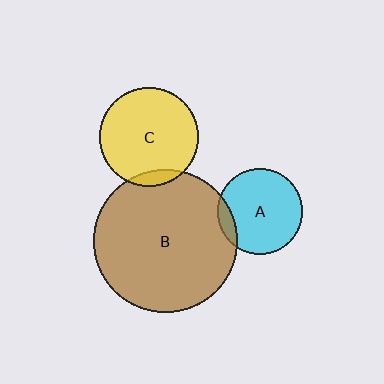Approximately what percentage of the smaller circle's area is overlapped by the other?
Approximately 10%.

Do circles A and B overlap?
Yes.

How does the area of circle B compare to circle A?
Approximately 2.8 times.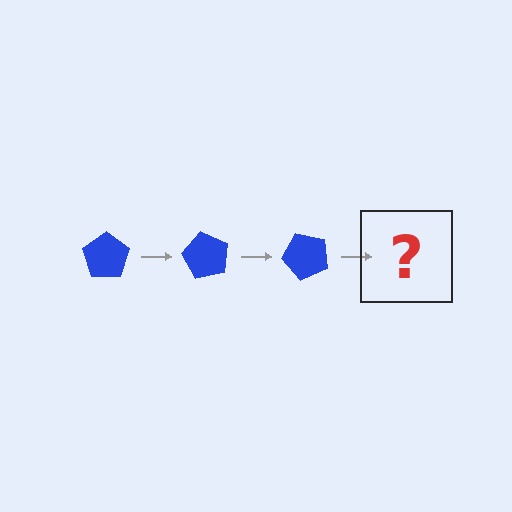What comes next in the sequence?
The next element should be a blue pentagon rotated 180 degrees.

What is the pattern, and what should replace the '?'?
The pattern is that the pentagon rotates 60 degrees each step. The '?' should be a blue pentagon rotated 180 degrees.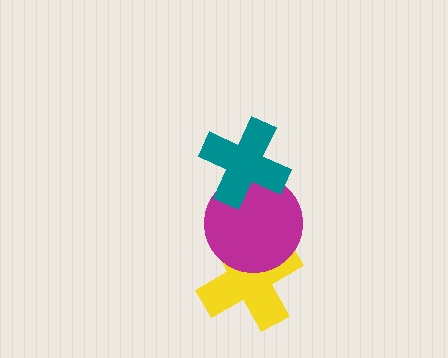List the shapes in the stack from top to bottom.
From top to bottom: the teal cross, the magenta circle, the yellow cross.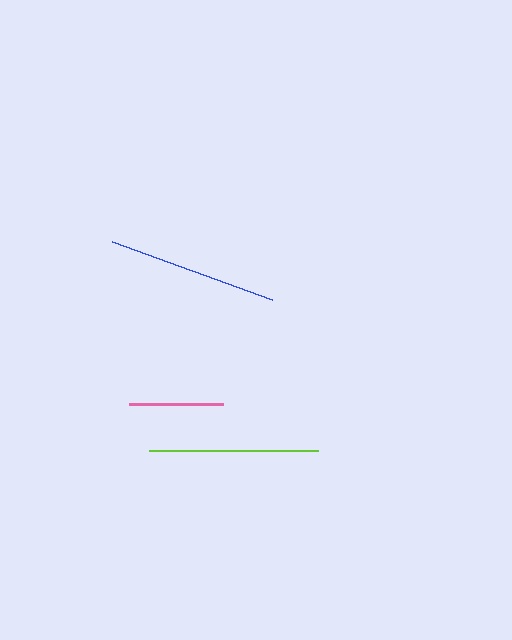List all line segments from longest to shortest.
From longest to shortest: blue, lime, pink.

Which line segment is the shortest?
The pink line is the shortest at approximately 94 pixels.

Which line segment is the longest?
The blue line is the longest at approximately 171 pixels.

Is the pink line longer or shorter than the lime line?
The lime line is longer than the pink line.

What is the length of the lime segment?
The lime segment is approximately 169 pixels long.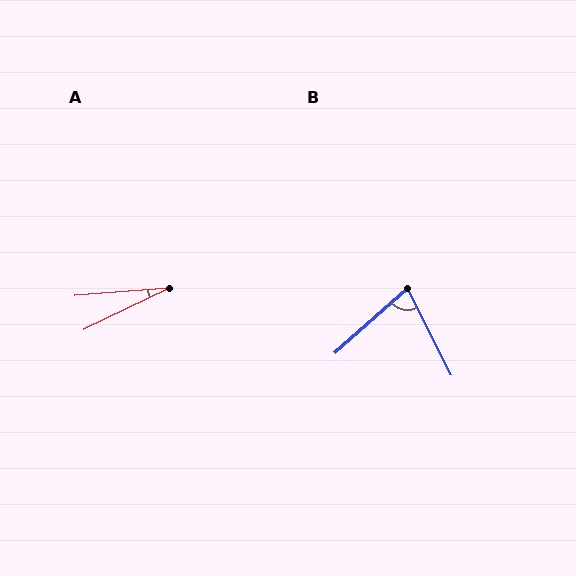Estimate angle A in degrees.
Approximately 21 degrees.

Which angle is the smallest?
A, at approximately 21 degrees.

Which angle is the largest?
B, at approximately 75 degrees.